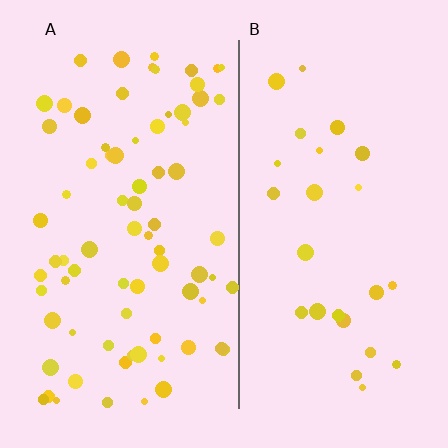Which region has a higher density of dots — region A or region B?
A (the left).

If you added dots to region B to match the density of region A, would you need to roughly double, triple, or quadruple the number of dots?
Approximately triple.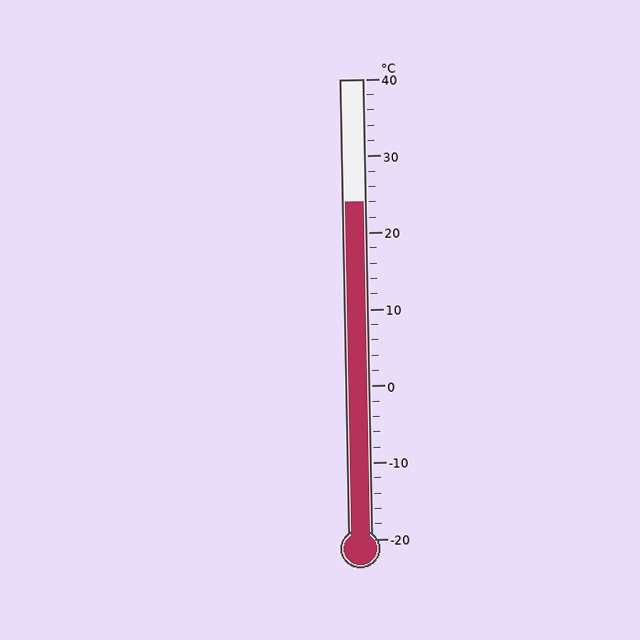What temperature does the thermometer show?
The thermometer shows approximately 24°C.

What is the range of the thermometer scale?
The thermometer scale ranges from -20°C to 40°C.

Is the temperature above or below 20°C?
The temperature is above 20°C.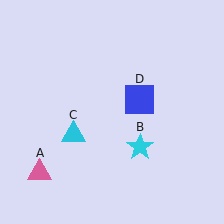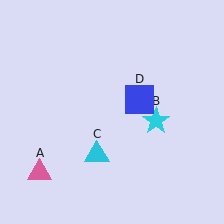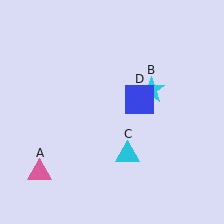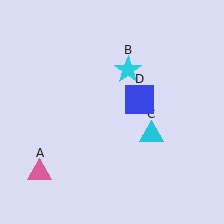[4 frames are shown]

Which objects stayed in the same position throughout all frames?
Pink triangle (object A) and blue square (object D) remained stationary.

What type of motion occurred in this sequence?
The cyan star (object B), cyan triangle (object C) rotated counterclockwise around the center of the scene.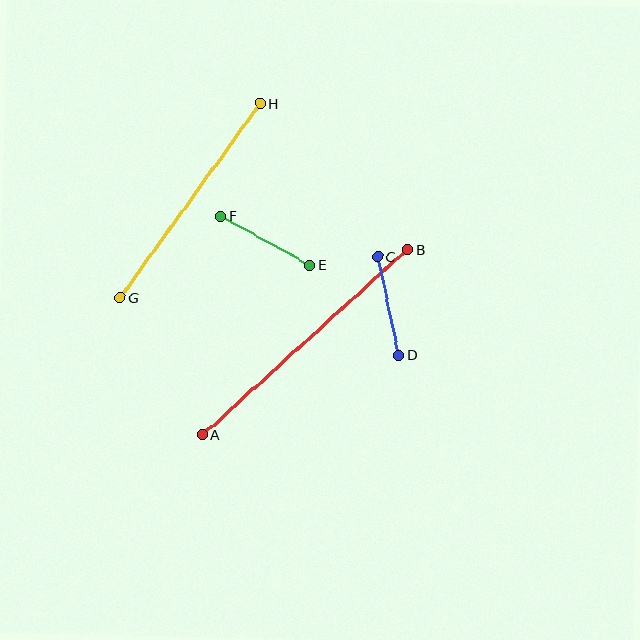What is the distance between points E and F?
The distance is approximately 101 pixels.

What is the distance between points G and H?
The distance is approximately 239 pixels.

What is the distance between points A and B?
The distance is approximately 276 pixels.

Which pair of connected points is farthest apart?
Points A and B are farthest apart.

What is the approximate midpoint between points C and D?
The midpoint is at approximately (389, 306) pixels.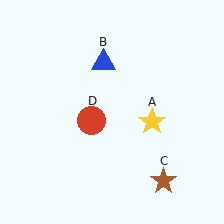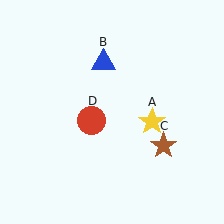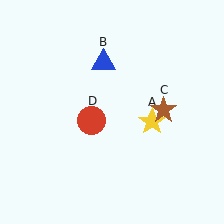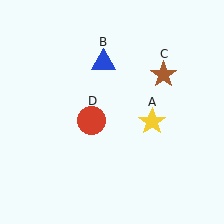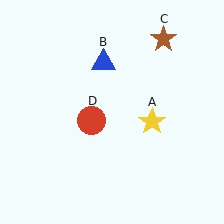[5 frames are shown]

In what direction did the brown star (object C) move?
The brown star (object C) moved up.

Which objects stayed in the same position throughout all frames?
Yellow star (object A) and blue triangle (object B) and red circle (object D) remained stationary.